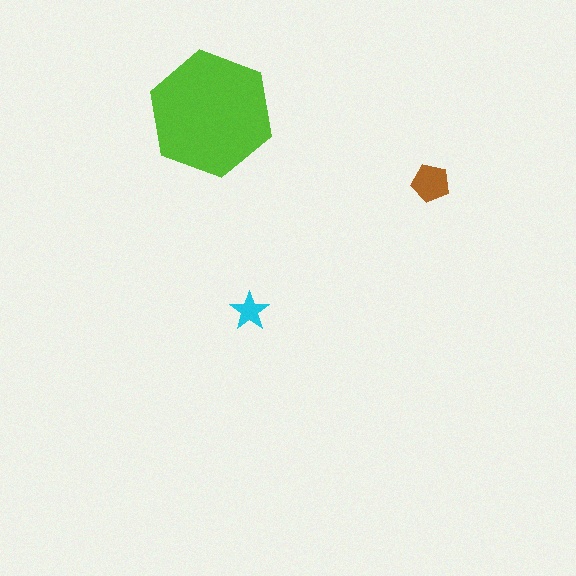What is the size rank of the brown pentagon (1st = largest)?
2nd.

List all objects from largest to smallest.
The lime hexagon, the brown pentagon, the cyan star.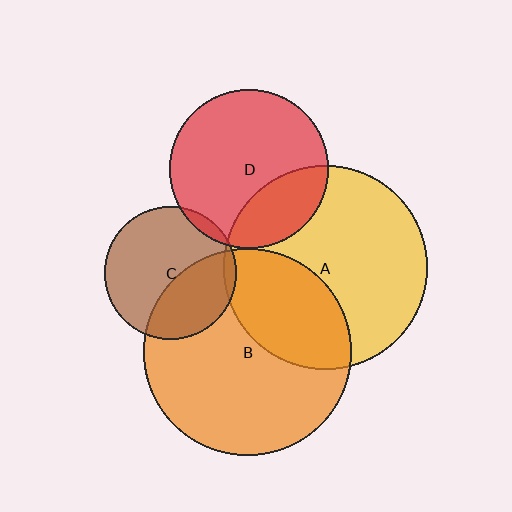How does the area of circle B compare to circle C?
Approximately 2.5 times.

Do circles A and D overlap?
Yes.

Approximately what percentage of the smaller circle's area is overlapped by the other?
Approximately 25%.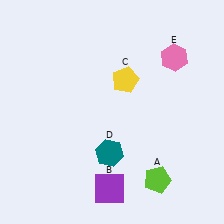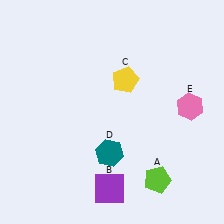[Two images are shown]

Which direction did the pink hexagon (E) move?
The pink hexagon (E) moved down.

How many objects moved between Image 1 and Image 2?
1 object moved between the two images.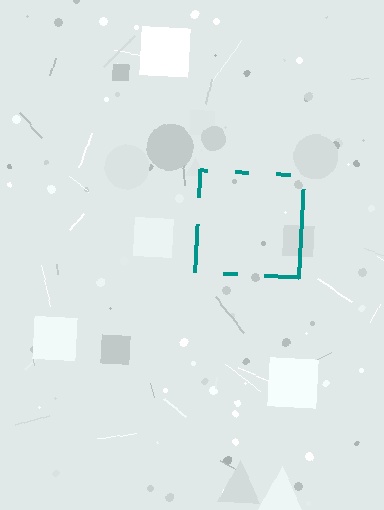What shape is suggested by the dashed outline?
The dashed outline suggests a square.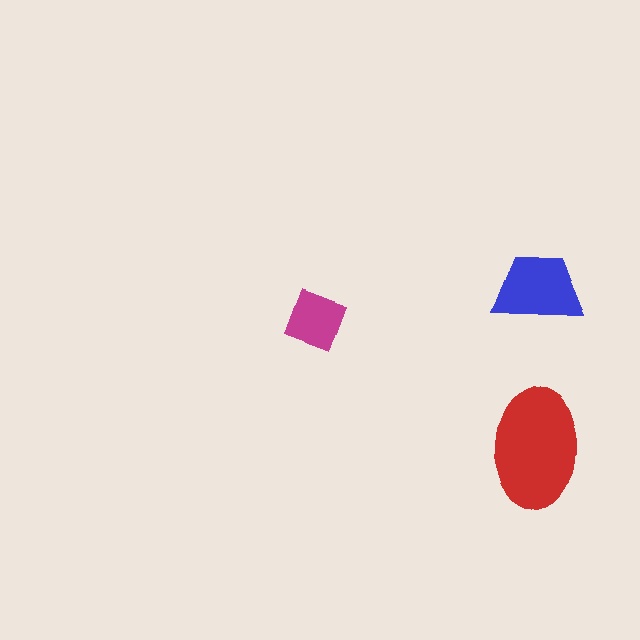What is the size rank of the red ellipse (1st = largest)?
1st.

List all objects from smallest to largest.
The magenta square, the blue trapezoid, the red ellipse.